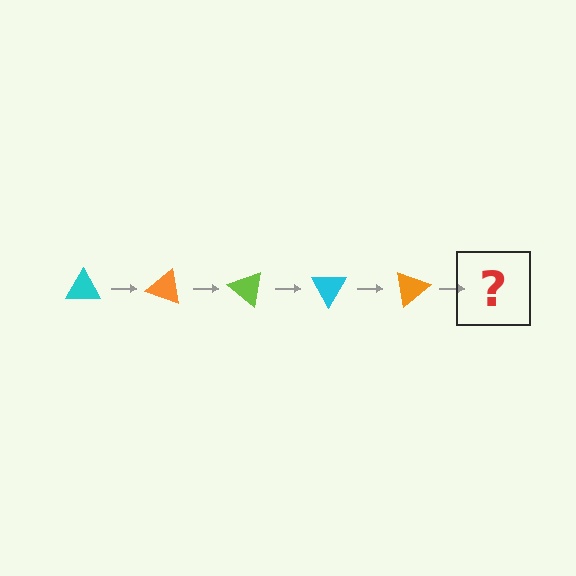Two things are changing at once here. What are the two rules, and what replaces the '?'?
The two rules are that it rotates 20 degrees each step and the color cycles through cyan, orange, and lime. The '?' should be a lime triangle, rotated 100 degrees from the start.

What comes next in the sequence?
The next element should be a lime triangle, rotated 100 degrees from the start.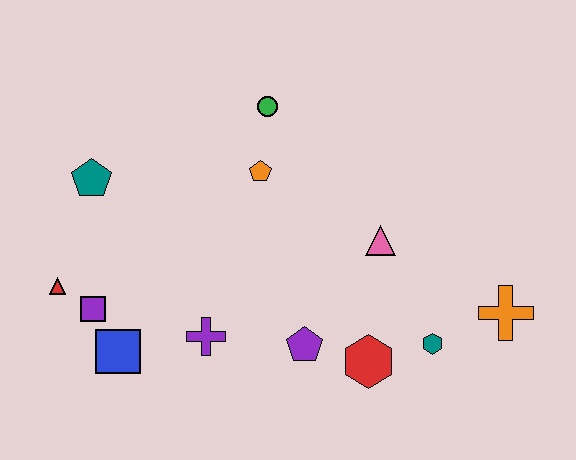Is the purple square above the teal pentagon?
No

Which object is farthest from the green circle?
The orange cross is farthest from the green circle.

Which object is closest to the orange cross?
The teal hexagon is closest to the orange cross.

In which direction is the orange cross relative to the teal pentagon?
The orange cross is to the right of the teal pentagon.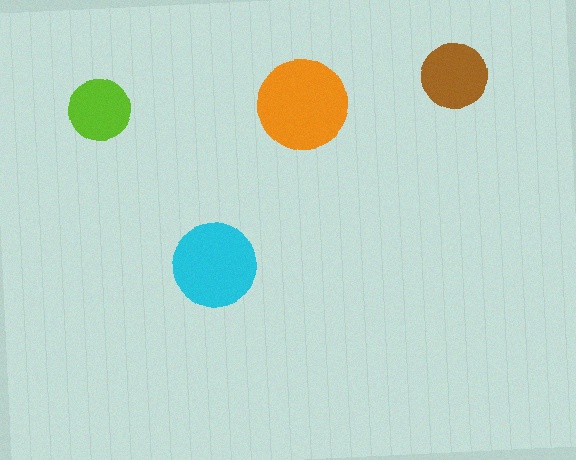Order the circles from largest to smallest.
the orange one, the cyan one, the brown one, the lime one.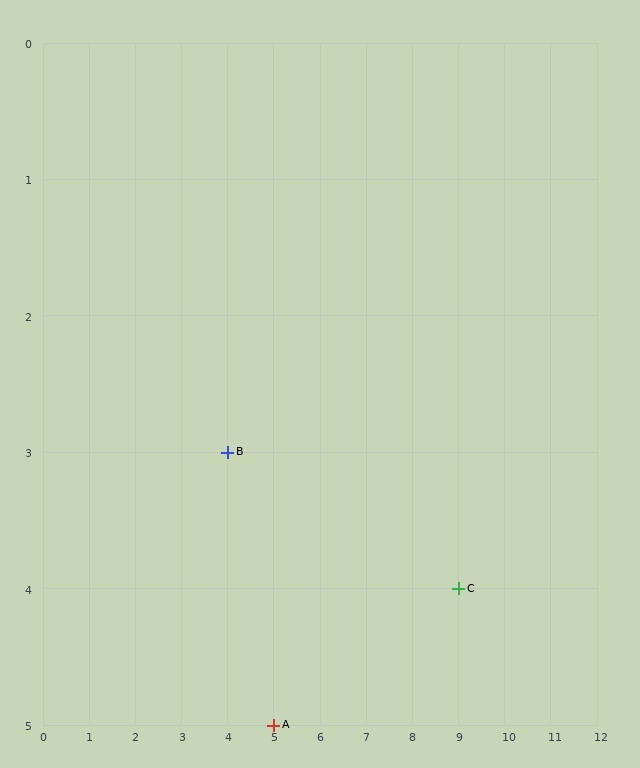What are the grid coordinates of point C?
Point C is at grid coordinates (9, 4).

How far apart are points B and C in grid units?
Points B and C are 5 columns and 1 row apart (about 5.1 grid units diagonally).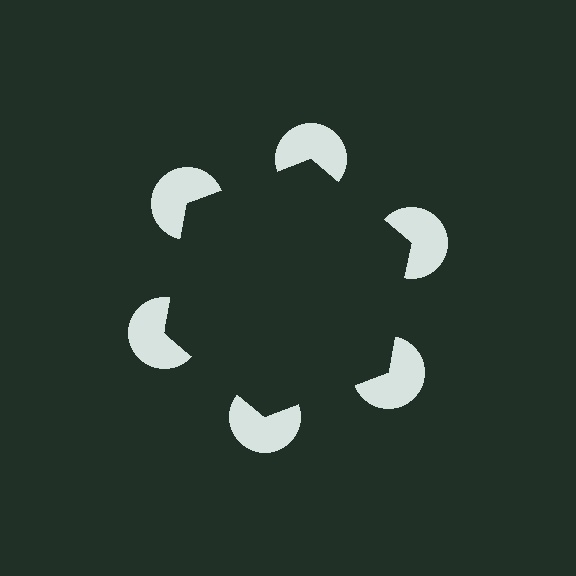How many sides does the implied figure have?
6 sides.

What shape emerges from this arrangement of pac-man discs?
An illusory hexagon — its edges are inferred from the aligned wedge cuts in the pac-man discs, not physically drawn.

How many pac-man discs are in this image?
There are 6 — one at each vertex of the illusory hexagon.